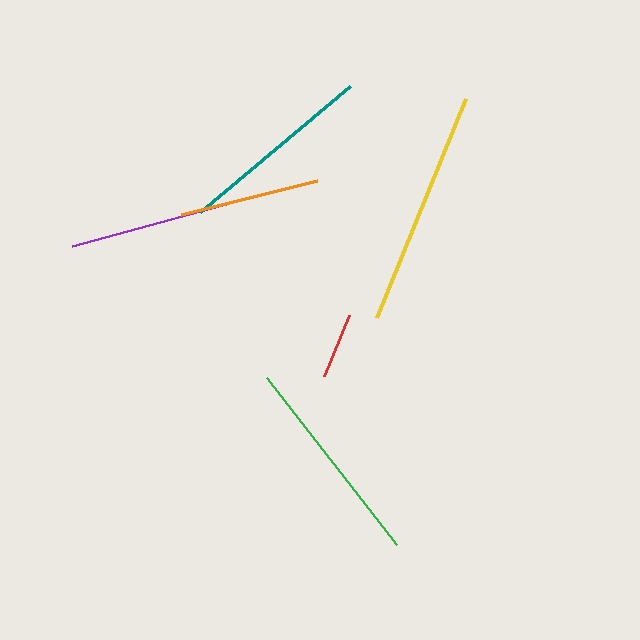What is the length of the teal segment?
The teal segment is approximately 196 pixels long.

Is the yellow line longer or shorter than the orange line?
The yellow line is longer than the orange line.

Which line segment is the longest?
The yellow line is the longest at approximately 237 pixels.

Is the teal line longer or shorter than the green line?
The green line is longer than the teal line.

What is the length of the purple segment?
The purple segment is approximately 212 pixels long.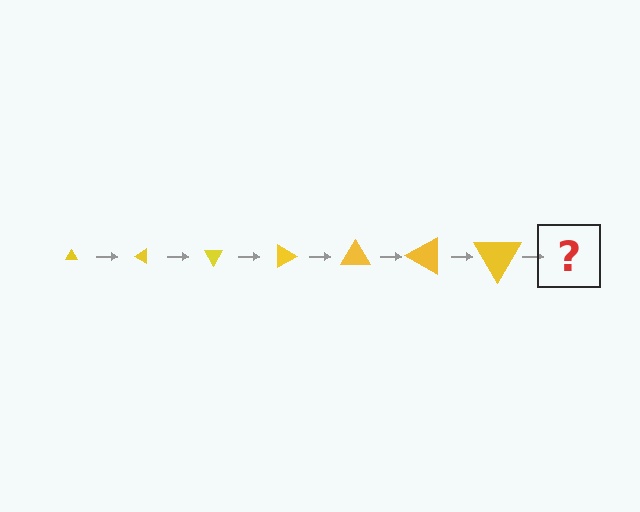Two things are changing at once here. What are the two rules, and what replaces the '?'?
The two rules are that the triangle grows larger each step and it rotates 30 degrees each step. The '?' should be a triangle, larger than the previous one and rotated 210 degrees from the start.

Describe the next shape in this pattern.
It should be a triangle, larger than the previous one and rotated 210 degrees from the start.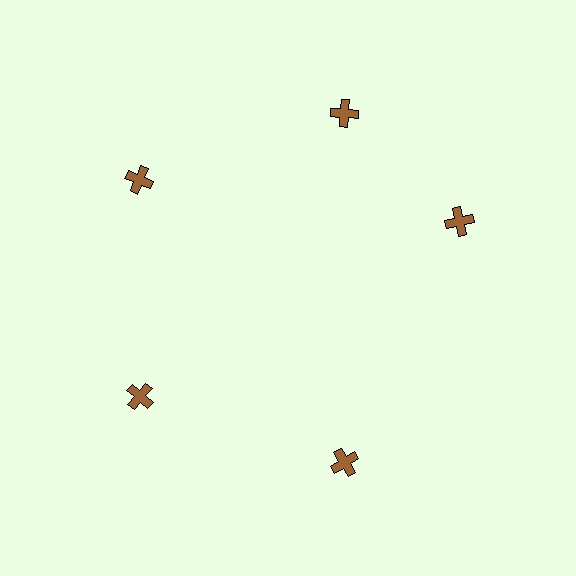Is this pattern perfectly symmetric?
No. The 5 brown crosses are arranged in a ring, but one element near the 3 o'clock position is rotated out of alignment along the ring, breaking the 5-fold rotational symmetry.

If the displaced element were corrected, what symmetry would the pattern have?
It would have 5-fold rotational symmetry — the pattern would map onto itself every 72 degrees.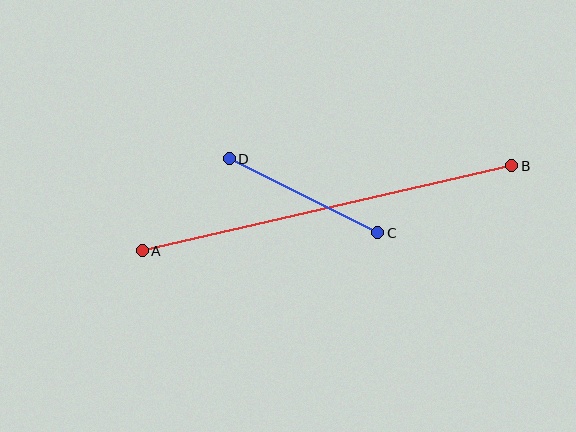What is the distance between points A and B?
The distance is approximately 379 pixels.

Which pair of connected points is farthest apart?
Points A and B are farthest apart.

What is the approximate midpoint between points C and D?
The midpoint is at approximately (304, 196) pixels.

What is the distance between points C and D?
The distance is approximately 166 pixels.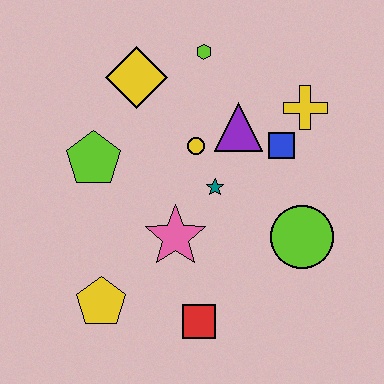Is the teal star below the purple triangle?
Yes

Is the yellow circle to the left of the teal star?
Yes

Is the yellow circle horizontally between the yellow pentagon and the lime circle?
Yes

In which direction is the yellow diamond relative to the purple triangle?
The yellow diamond is to the left of the purple triangle.